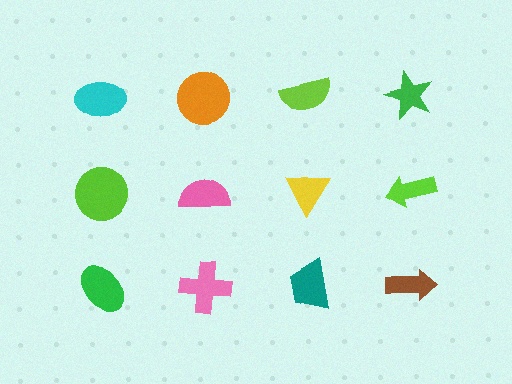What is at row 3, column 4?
A brown arrow.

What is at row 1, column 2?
An orange circle.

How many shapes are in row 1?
4 shapes.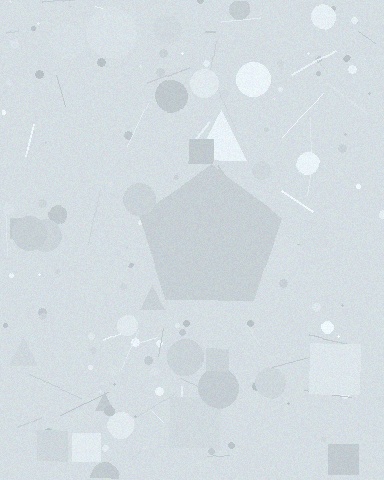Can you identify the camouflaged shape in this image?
The camouflaged shape is a pentagon.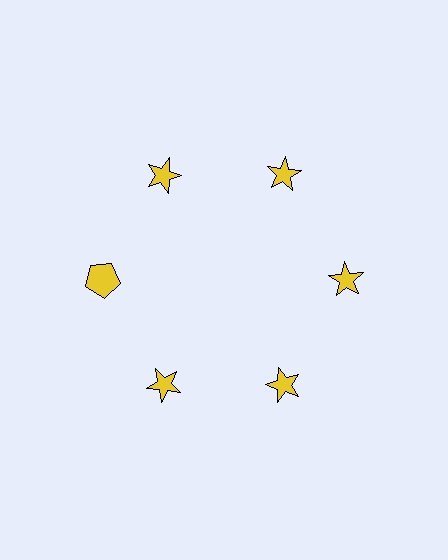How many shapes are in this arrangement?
There are 6 shapes arranged in a ring pattern.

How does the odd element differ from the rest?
It has a different shape: pentagon instead of star.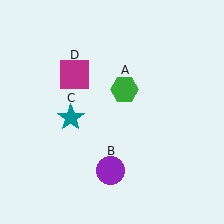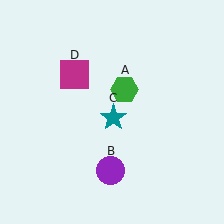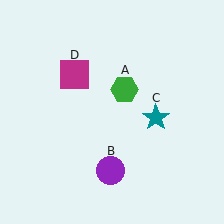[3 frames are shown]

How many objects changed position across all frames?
1 object changed position: teal star (object C).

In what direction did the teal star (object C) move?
The teal star (object C) moved right.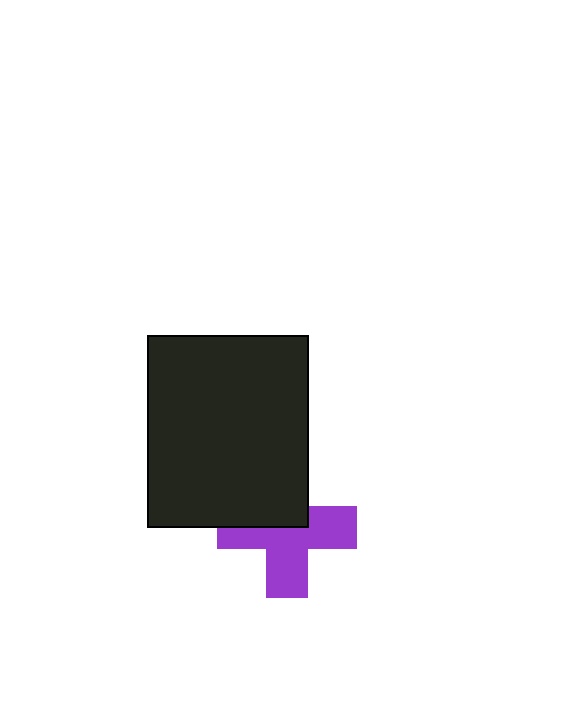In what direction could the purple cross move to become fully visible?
The purple cross could move down. That would shift it out from behind the black rectangle entirely.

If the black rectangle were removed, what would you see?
You would see the complete purple cross.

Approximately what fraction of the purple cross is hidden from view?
Roughly 40% of the purple cross is hidden behind the black rectangle.